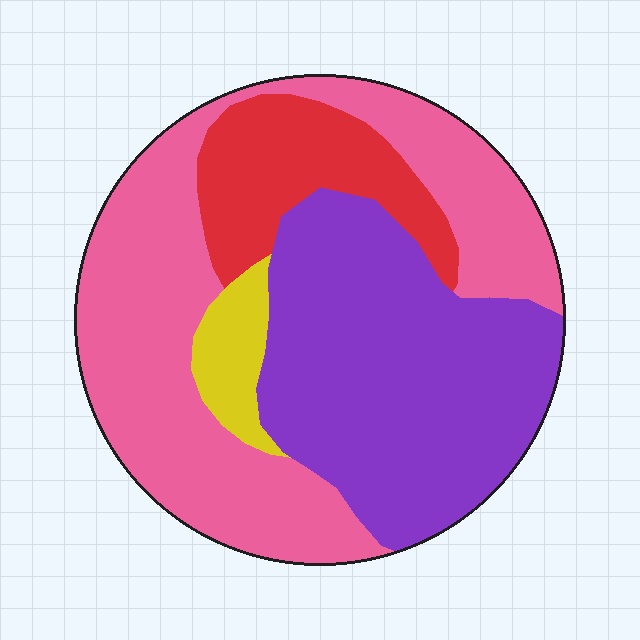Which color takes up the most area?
Pink, at roughly 40%.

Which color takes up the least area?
Yellow, at roughly 5%.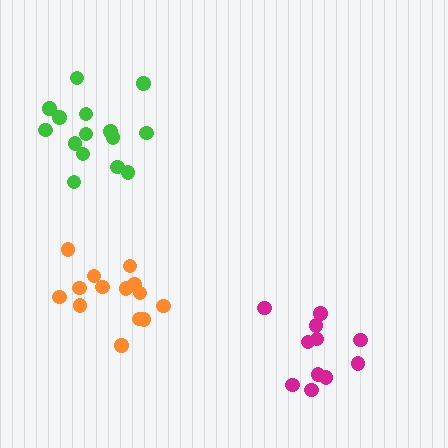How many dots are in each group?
Group 1: 15 dots, Group 2: 14 dots, Group 3: 11 dots (40 total).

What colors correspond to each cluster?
The clusters are colored: green, orange, magenta.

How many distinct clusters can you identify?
There are 3 distinct clusters.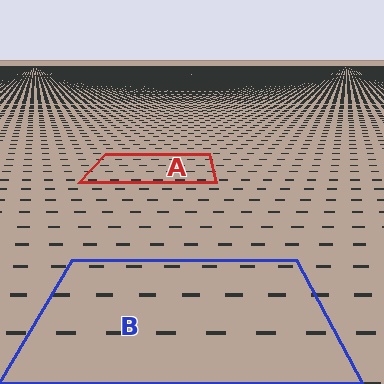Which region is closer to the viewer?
Region B is closer. The texture elements there are larger and more spread out.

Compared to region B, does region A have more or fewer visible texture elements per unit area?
Region A has more texture elements per unit area — they are packed more densely because it is farther away.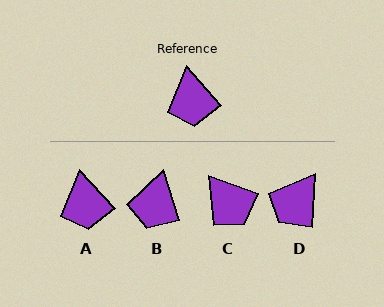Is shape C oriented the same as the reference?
No, it is off by about 28 degrees.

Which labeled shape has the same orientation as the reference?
A.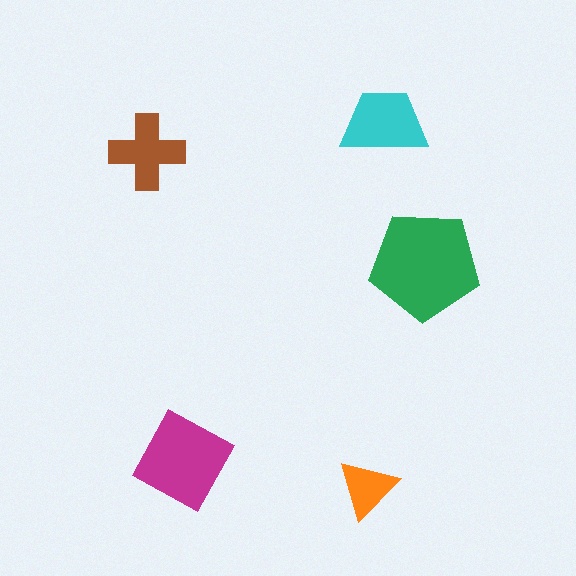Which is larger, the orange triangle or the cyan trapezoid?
The cyan trapezoid.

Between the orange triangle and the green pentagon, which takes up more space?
The green pentagon.